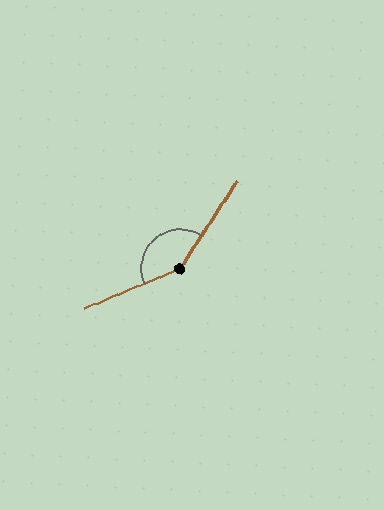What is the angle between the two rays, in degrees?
Approximately 146 degrees.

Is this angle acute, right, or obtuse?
It is obtuse.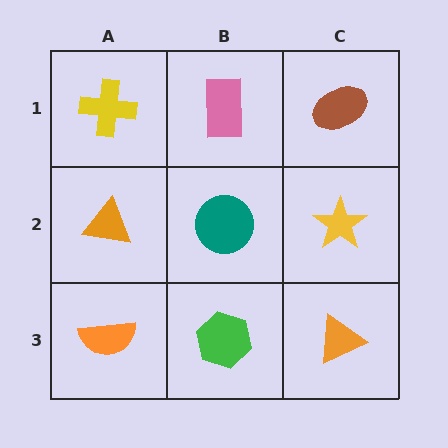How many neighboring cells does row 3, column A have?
2.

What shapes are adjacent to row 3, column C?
A yellow star (row 2, column C), a green hexagon (row 3, column B).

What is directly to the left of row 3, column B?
An orange semicircle.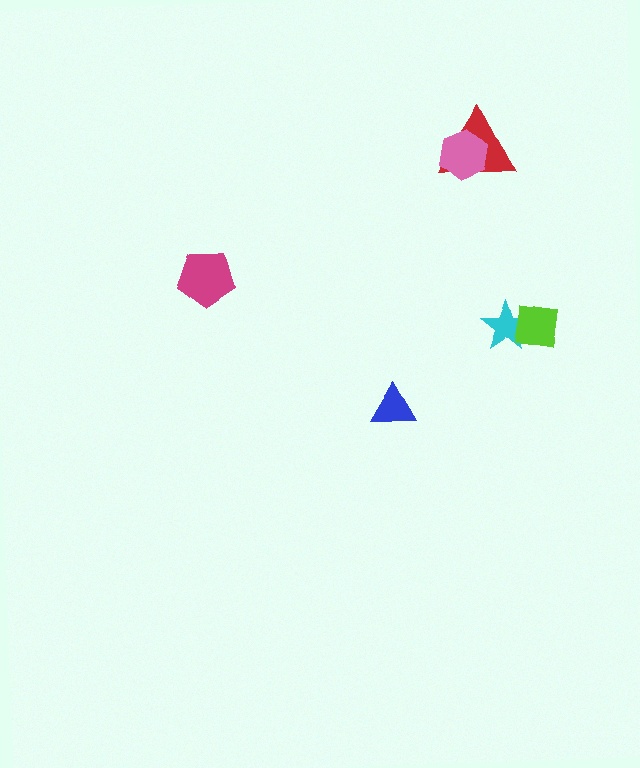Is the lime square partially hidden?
No, no other shape covers it.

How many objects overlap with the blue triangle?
0 objects overlap with the blue triangle.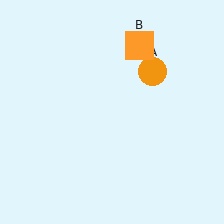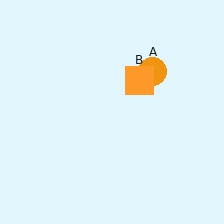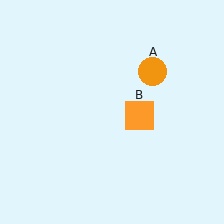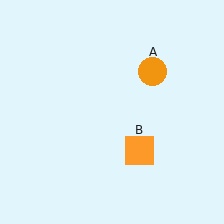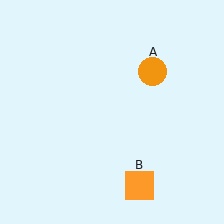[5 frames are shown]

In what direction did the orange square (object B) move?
The orange square (object B) moved down.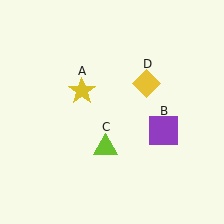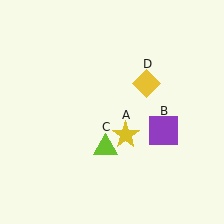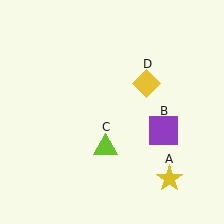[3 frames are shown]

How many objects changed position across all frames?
1 object changed position: yellow star (object A).